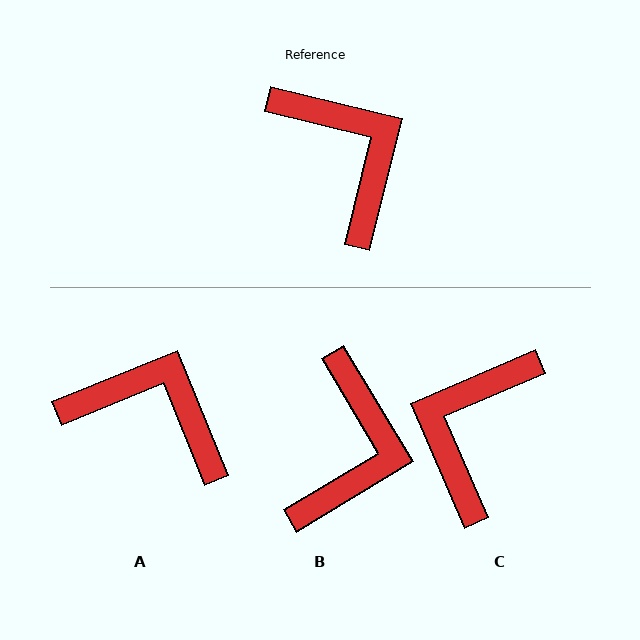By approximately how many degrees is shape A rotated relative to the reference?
Approximately 36 degrees counter-clockwise.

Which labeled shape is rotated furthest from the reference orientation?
C, about 127 degrees away.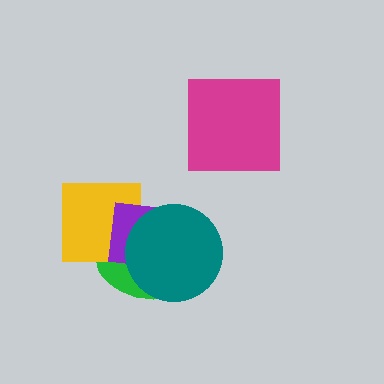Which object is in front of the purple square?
The teal circle is in front of the purple square.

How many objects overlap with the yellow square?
2 objects overlap with the yellow square.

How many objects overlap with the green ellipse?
3 objects overlap with the green ellipse.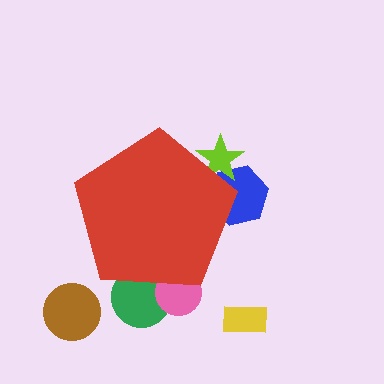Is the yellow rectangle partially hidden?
No, the yellow rectangle is fully visible.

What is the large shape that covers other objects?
A red pentagon.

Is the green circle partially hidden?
Yes, the green circle is partially hidden behind the red pentagon.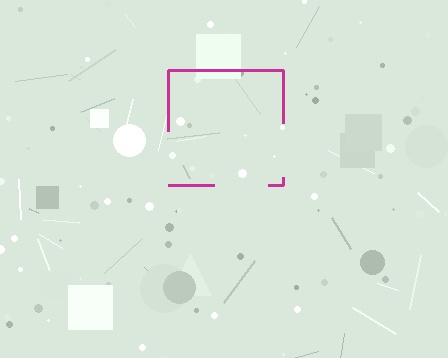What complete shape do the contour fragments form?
The contour fragments form a square.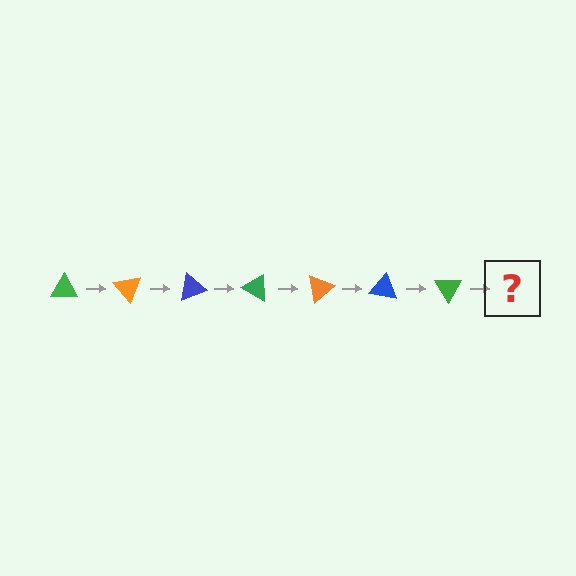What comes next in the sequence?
The next element should be an orange triangle, rotated 350 degrees from the start.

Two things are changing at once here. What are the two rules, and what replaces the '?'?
The two rules are that it rotates 50 degrees each step and the color cycles through green, orange, and blue. The '?' should be an orange triangle, rotated 350 degrees from the start.